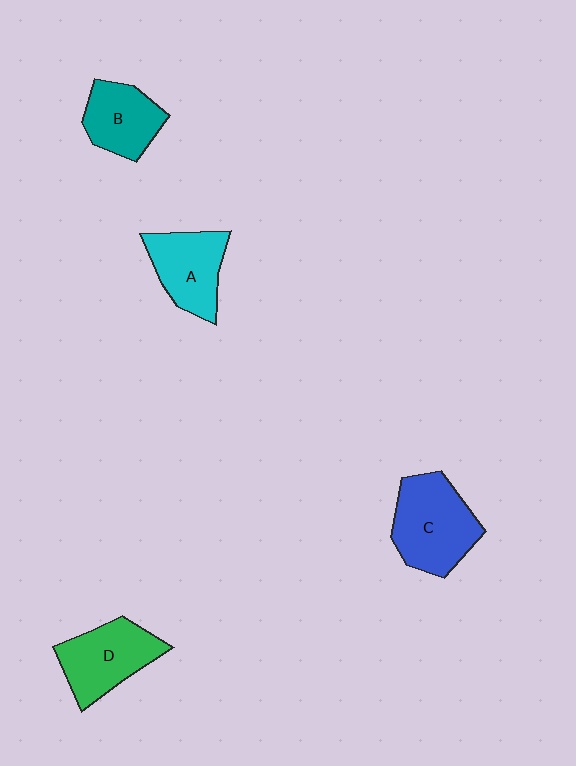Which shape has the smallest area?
Shape B (teal).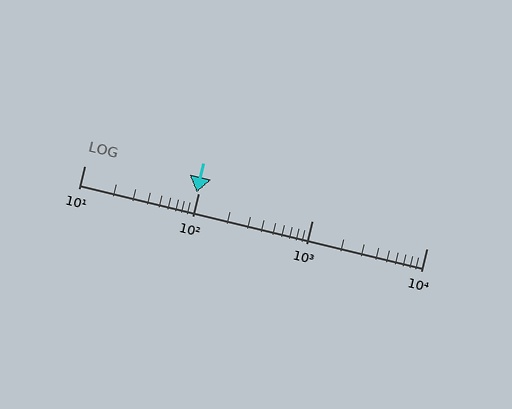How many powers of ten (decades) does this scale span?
The scale spans 3 decades, from 10 to 10000.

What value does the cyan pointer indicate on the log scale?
The pointer indicates approximately 96.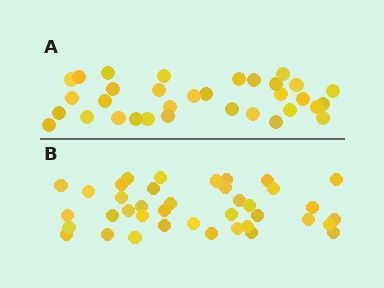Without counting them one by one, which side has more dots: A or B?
Region B (the bottom region) has more dots.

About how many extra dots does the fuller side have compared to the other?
Region B has about 6 more dots than region A.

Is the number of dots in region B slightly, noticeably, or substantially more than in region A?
Region B has only slightly more — the two regions are fairly close. The ratio is roughly 1.2 to 1.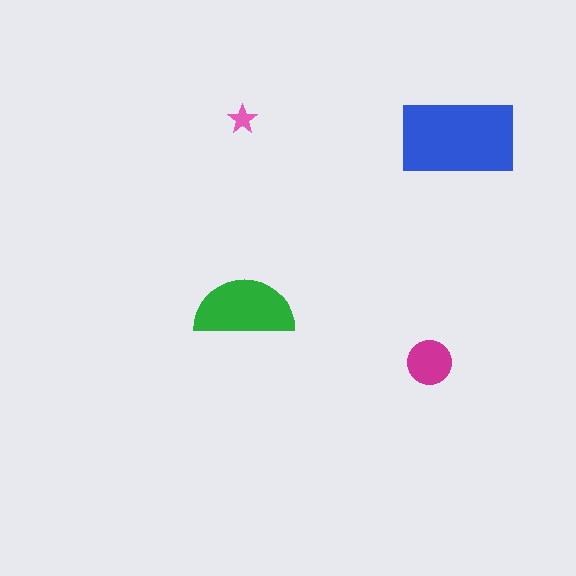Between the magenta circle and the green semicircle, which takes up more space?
The green semicircle.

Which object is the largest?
The blue rectangle.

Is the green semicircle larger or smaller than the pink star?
Larger.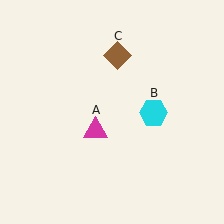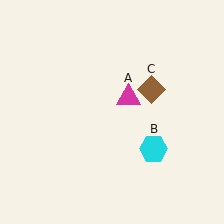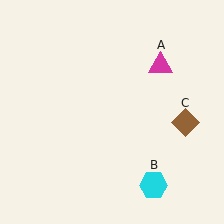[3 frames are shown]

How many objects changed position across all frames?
3 objects changed position: magenta triangle (object A), cyan hexagon (object B), brown diamond (object C).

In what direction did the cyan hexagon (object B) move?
The cyan hexagon (object B) moved down.